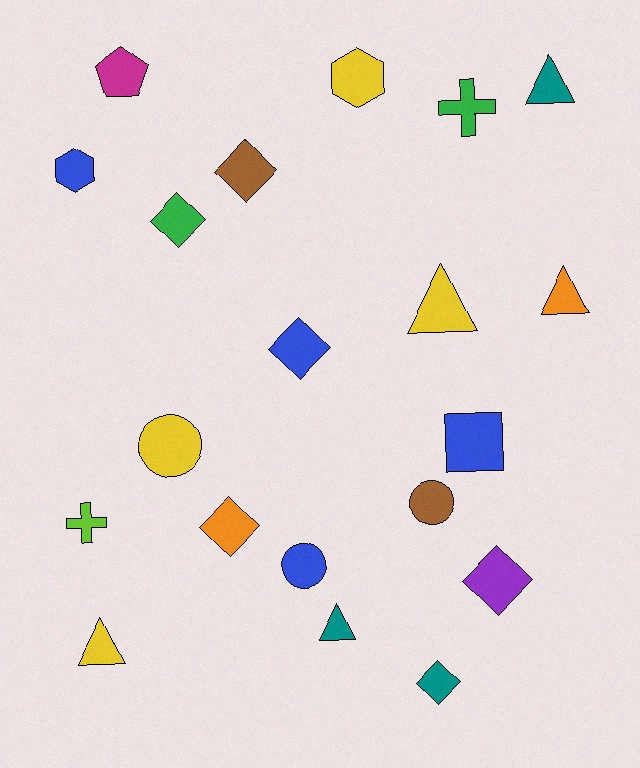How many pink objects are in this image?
There are no pink objects.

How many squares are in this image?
There is 1 square.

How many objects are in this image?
There are 20 objects.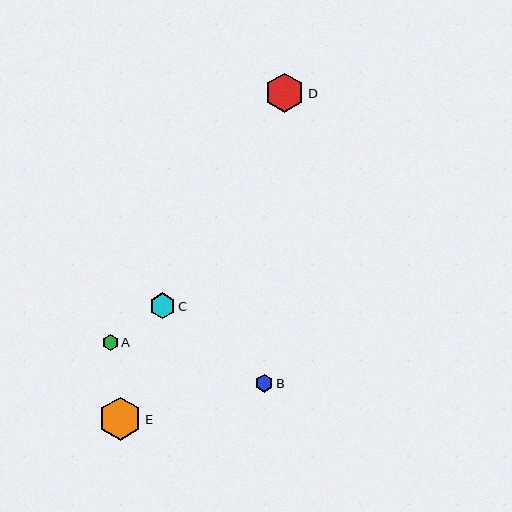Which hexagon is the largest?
Hexagon E is the largest with a size of approximately 43 pixels.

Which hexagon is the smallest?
Hexagon A is the smallest with a size of approximately 16 pixels.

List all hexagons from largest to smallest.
From largest to smallest: E, D, C, B, A.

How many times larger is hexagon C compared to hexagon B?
Hexagon C is approximately 1.4 times the size of hexagon B.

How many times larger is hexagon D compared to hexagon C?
Hexagon D is approximately 1.5 times the size of hexagon C.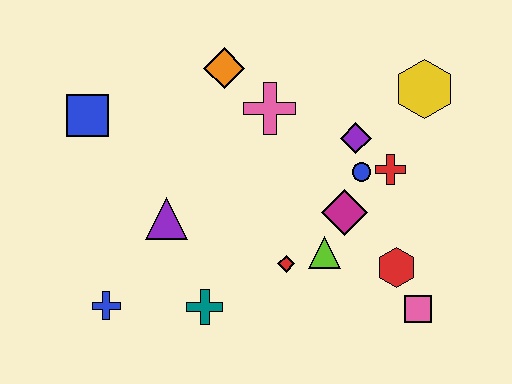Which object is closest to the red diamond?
The lime triangle is closest to the red diamond.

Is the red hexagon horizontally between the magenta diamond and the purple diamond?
No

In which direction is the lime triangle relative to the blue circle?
The lime triangle is below the blue circle.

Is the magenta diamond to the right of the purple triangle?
Yes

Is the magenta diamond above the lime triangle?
Yes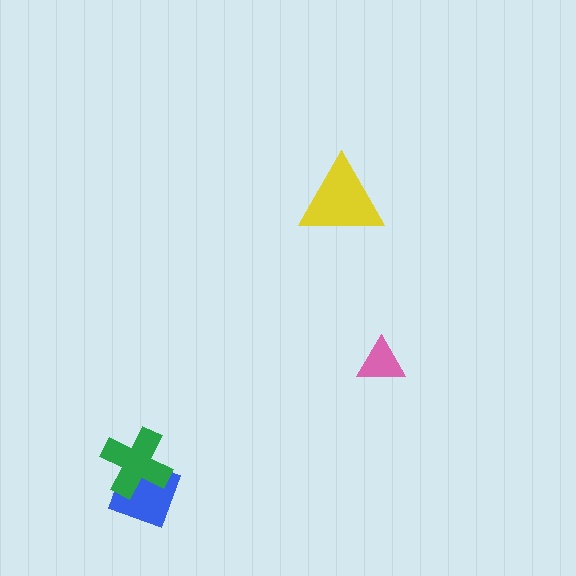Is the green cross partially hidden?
No, no other shape covers it.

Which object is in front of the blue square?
The green cross is in front of the blue square.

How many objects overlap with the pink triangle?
0 objects overlap with the pink triangle.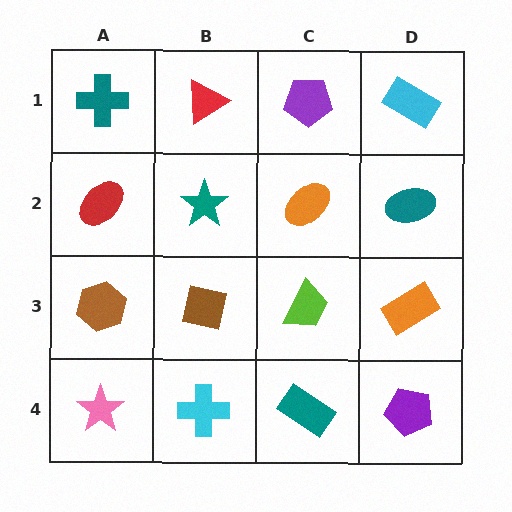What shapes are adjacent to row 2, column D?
A cyan rectangle (row 1, column D), an orange rectangle (row 3, column D), an orange ellipse (row 2, column C).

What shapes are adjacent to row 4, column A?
A brown hexagon (row 3, column A), a cyan cross (row 4, column B).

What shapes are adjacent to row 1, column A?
A red ellipse (row 2, column A), a red triangle (row 1, column B).